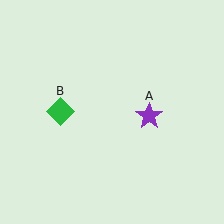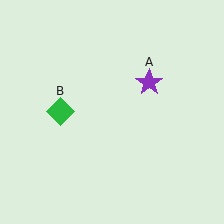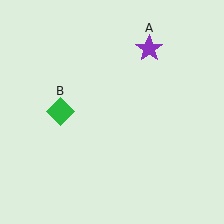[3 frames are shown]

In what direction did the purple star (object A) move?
The purple star (object A) moved up.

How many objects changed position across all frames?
1 object changed position: purple star (object A).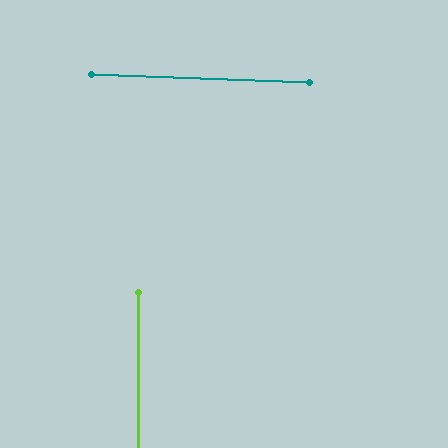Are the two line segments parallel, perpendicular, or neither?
Perpendicular — they meet at approximately 88°.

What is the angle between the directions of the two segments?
Approximately 88 degrees.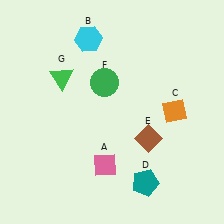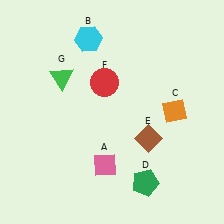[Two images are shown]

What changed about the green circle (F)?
In Image 1, F is green. In Image 2, it changed to red.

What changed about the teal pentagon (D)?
In Image 1, D is teal. In Image 2, it changed to green.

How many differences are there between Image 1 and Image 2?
There are 2 differences between the two images.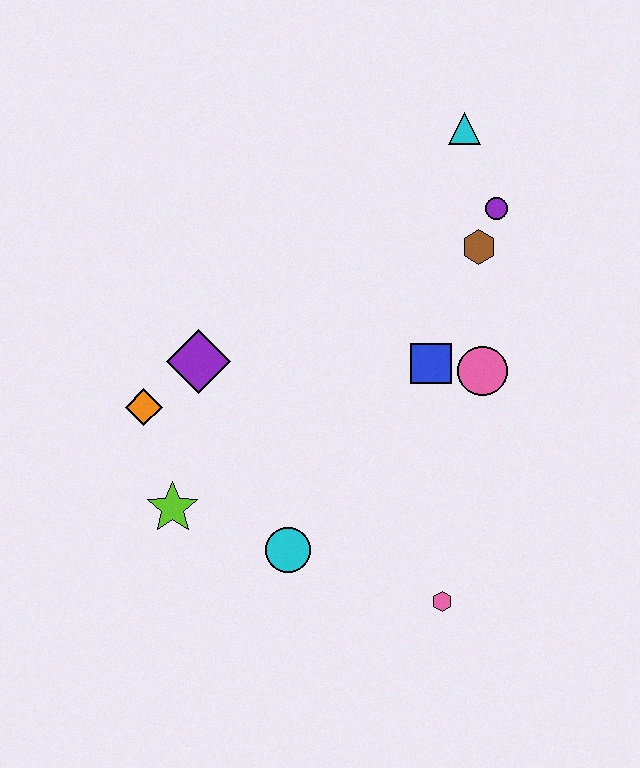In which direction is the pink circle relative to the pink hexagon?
The pink circle is above the pink hexagon.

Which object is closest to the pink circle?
The blue square is closest to the pink circle.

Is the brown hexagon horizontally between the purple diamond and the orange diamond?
No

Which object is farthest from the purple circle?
The lime star is farthest from the purple circle.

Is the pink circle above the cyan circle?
Yes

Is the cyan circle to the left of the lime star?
No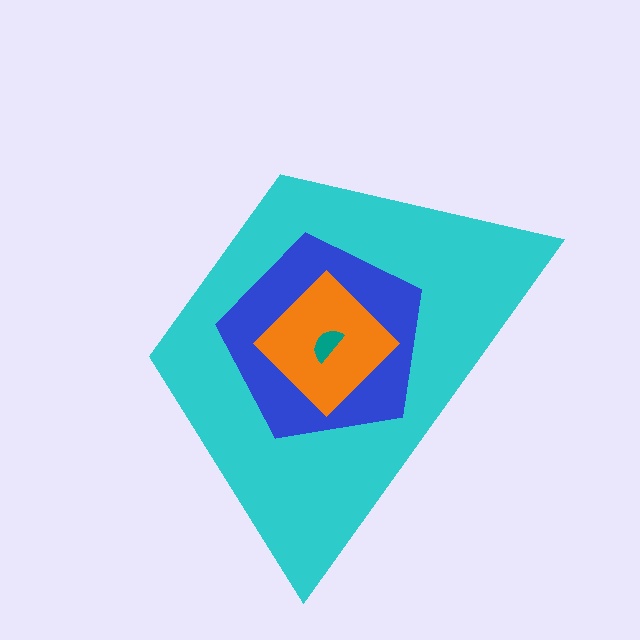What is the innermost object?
The teal semicircle.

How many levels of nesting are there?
4.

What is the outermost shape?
The cyan trapezoid.